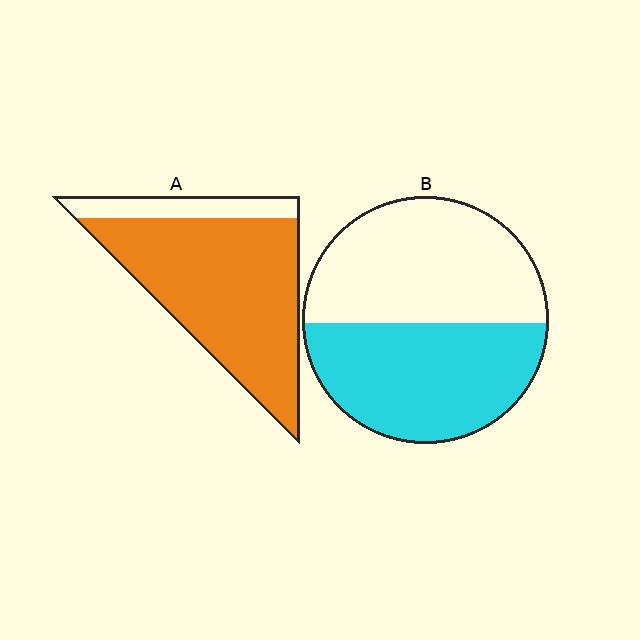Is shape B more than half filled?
Roughly half.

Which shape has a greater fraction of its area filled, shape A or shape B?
Shape A.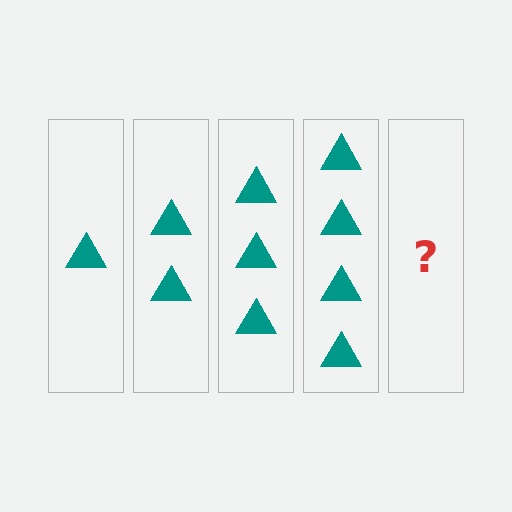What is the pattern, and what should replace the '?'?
The pattern is that each step adds one more triangle. The '?' should be 5 triangles.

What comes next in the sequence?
The next element should be 5 triangles.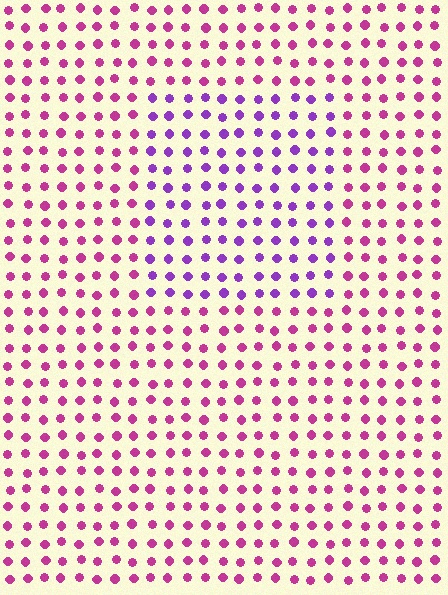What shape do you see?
I see a rectangle.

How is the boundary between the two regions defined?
The boundary is defined purely by a slight shift in hue (about 40 degrees). Spacing, size, and orientation are identical on both sides.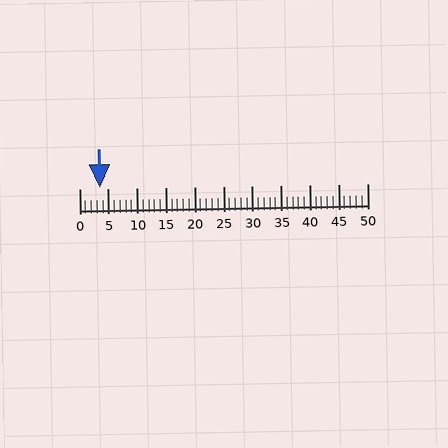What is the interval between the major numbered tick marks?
The major tick marks are spaced 5 units apart.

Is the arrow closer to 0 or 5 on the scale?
The arrow is closer to 5.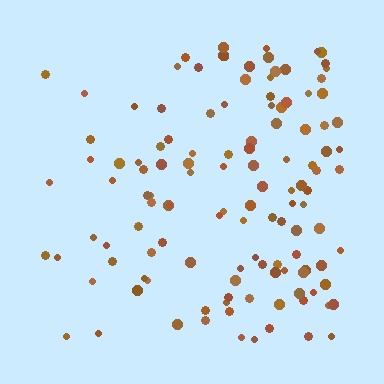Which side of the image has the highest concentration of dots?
The right.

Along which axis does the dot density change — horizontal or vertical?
Horizontal.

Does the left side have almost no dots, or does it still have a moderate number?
Still a moderate number, just noticeably fewer than the right.